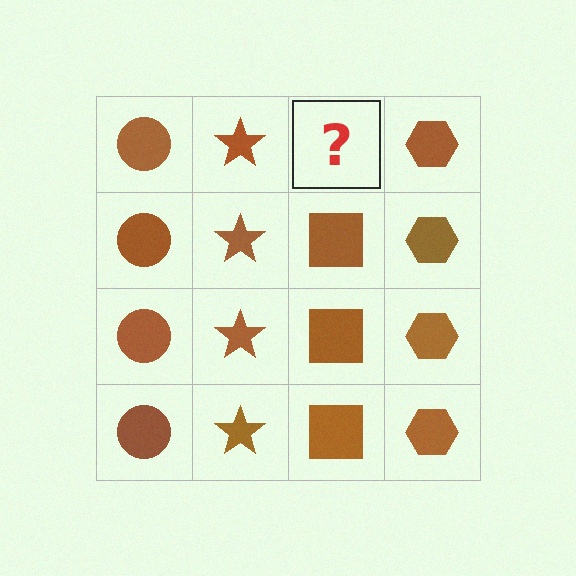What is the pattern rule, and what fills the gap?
The rule is that each column has a consistent shape. The gap should be filled with a brown square.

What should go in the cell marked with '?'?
The missing cell should contain a brown square.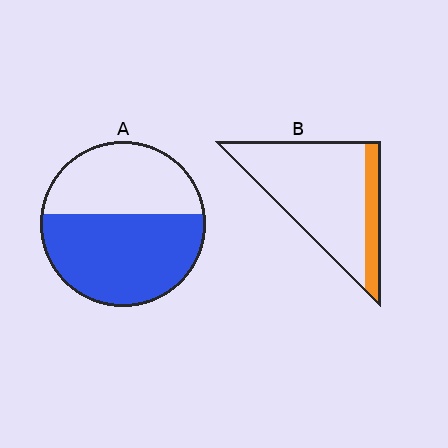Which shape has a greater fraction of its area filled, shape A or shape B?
Shape A.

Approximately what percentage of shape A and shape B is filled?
A is approximately 60% and B is approximately 20%.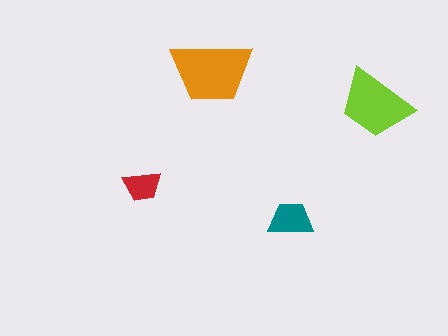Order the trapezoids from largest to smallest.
the orange one, the lime one, the teal one, the red one.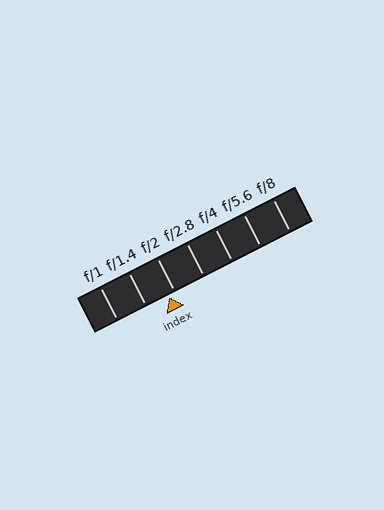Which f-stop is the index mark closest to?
The index mark is closest to f/2.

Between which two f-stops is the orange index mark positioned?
The index mark is between f/1.4 and f/2.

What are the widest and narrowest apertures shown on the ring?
The widest aperture shown is f/1 and the narrowest is f/8.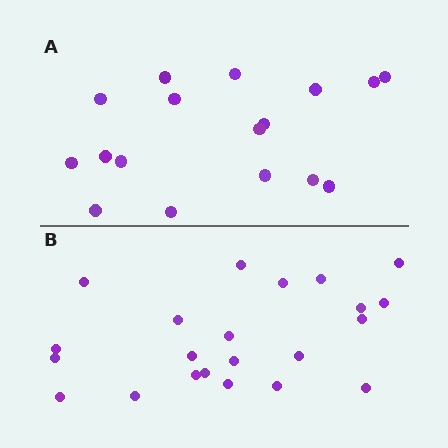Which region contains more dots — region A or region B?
Region B (the bottom region) has more dots.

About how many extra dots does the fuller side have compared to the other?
Region B has about 5 more dots than region A.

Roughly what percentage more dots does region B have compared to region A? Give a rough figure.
About 30% more.